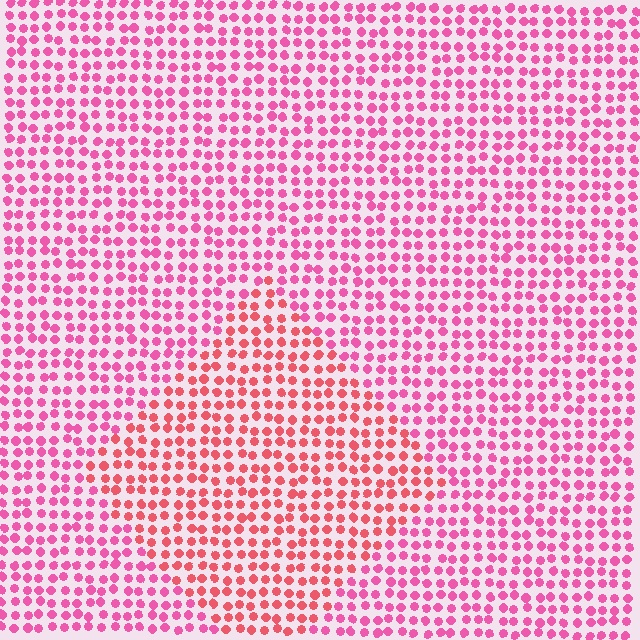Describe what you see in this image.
The image is filled with small pink elements in a uniform arrangement. A diamond-shaped region is visible where the elements are tinted to a slightly different hue, forming a subtle color boundary.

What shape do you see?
I see a diamond.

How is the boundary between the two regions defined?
The boundary is defined purely by a slight shift in hue (about 27 degrees). Spacing, size, and orientation are identical on both sides.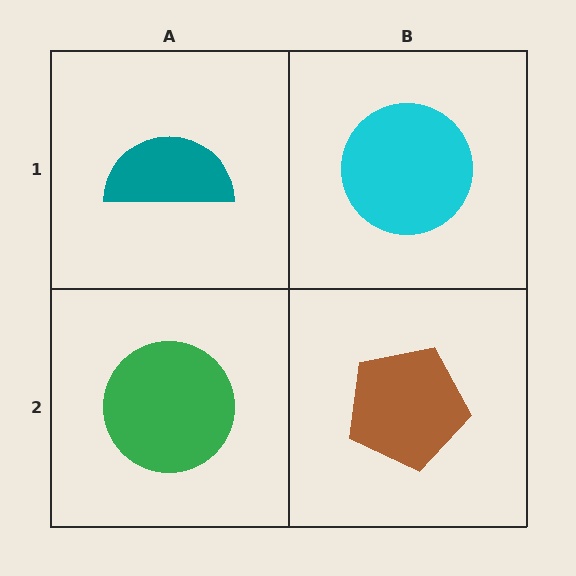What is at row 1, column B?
A cyan circle.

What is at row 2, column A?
A green circle.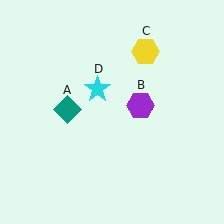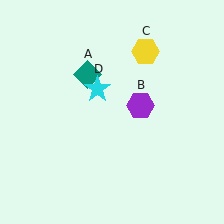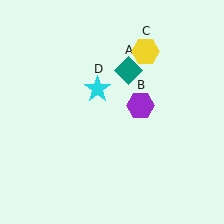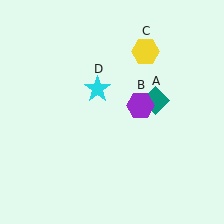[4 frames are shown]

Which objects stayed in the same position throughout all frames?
Purple hexagon (object B) and yellow hexagon (object C) and cyan star (object D) remained stationary.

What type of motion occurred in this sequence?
The teal diamond (object A) rotated clockwise around the center of the scene.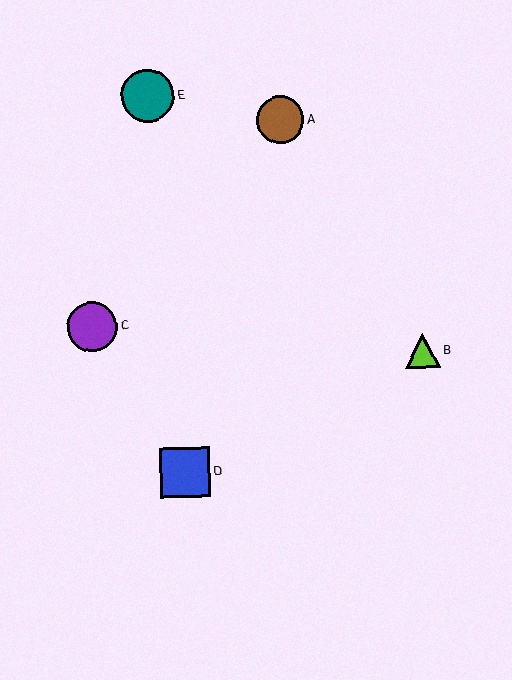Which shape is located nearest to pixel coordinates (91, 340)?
The purple circle (labeled C) at (93, 327) is nearest to that location.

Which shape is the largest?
The teal circle (labeled E) is the largest.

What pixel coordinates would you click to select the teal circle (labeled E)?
Click at (148, 96) to select the teal circle E.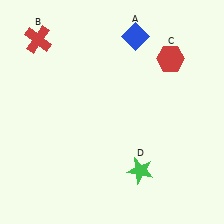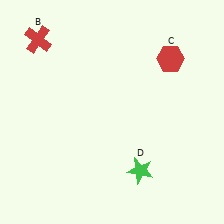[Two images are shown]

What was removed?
The blue diamond (A) was removed in Image 2.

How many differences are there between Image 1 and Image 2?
There is 1 difference between the two images.